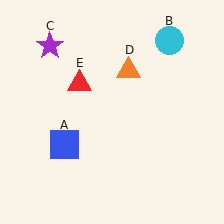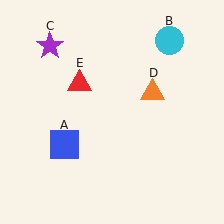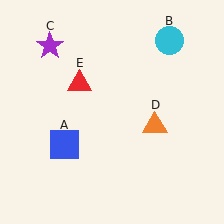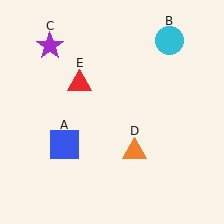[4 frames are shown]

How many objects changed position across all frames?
1 object changed position: orange triangle (object D).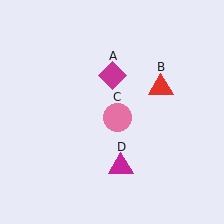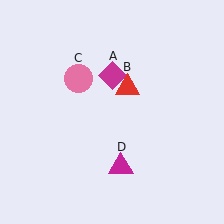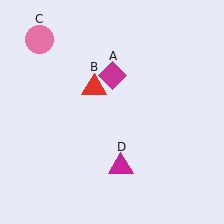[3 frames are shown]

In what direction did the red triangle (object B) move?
The red triangle (object B) moved left.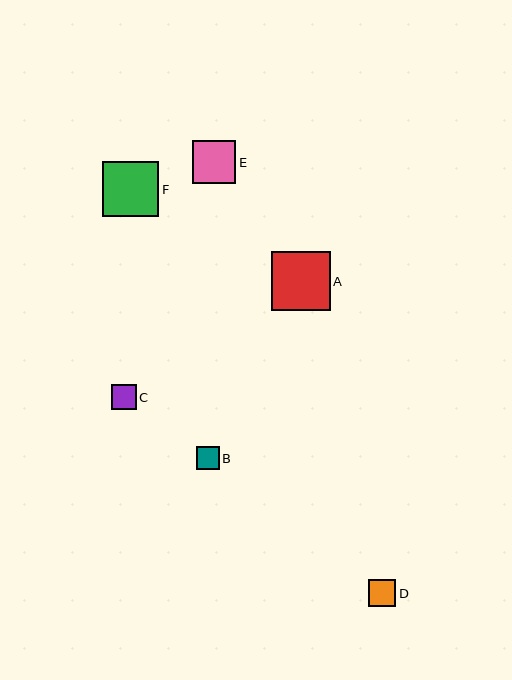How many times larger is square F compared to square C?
Square F is approximately 2.3 times the size of square C.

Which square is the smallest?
Square B is the smallest with a size of approximately 23 pixels.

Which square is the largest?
Square A is the largest with a size of approximately 59 pixels.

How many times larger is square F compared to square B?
Square F is approximately 2.4 times the size of square B.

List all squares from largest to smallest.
From largest to smallest: A, F, E, D, C, B.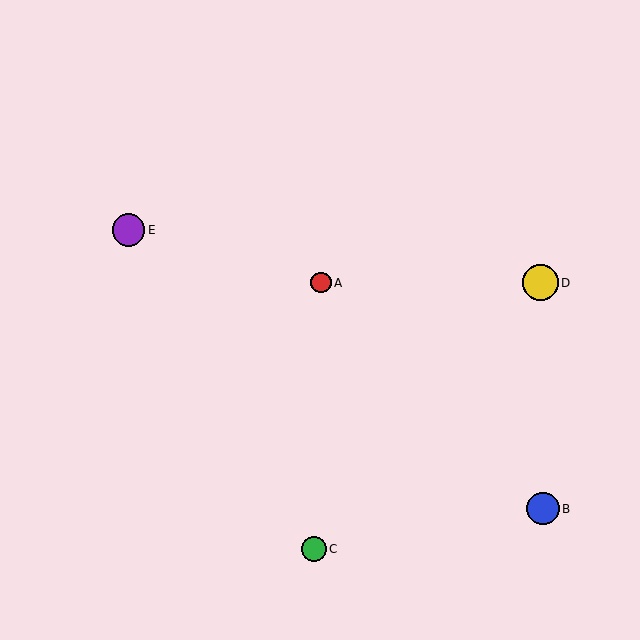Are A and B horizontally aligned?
No, A is at y≈283 and B is at y≈509.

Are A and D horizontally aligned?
Yes, both are at y≈283.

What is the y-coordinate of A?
Object A is at y≈283.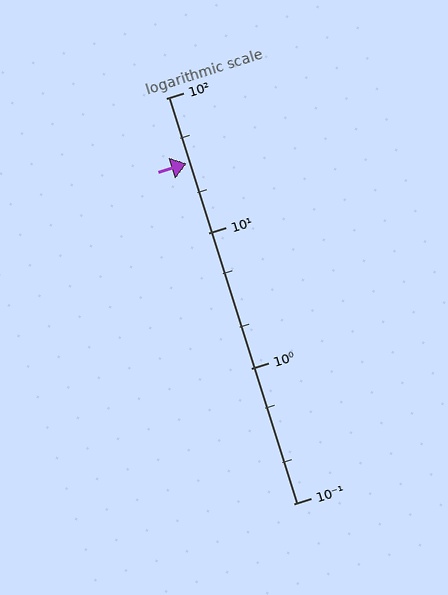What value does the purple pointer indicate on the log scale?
The pointer indicates approximately 33.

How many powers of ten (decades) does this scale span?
The scale spans 3 decades, from 0.1 to 100.